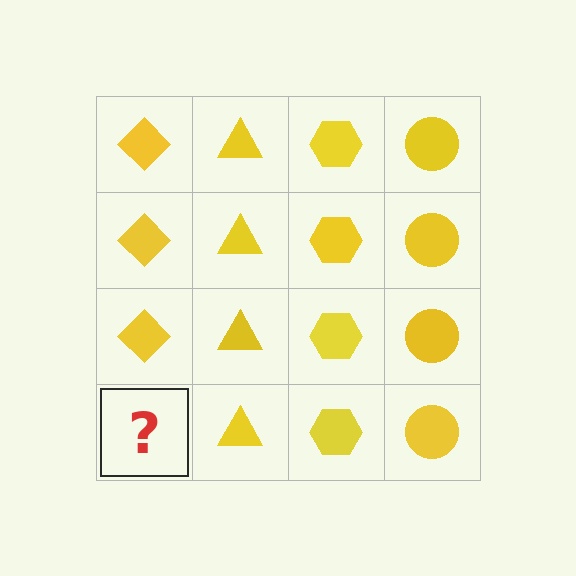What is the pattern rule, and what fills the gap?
The rule is that each column has a consistent shape. The gap should be filled with a yellow diamond.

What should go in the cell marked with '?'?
The missing cell should contain a yellow diamond.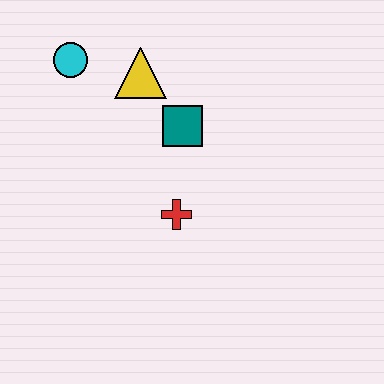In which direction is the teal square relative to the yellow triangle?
The teal square is below the yellow triangle.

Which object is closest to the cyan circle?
The yellow triangle is closest to the cyan circle.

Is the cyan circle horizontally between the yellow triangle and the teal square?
No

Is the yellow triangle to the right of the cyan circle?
Yes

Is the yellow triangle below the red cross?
No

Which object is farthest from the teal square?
The cyan circle is farthest from the teal square.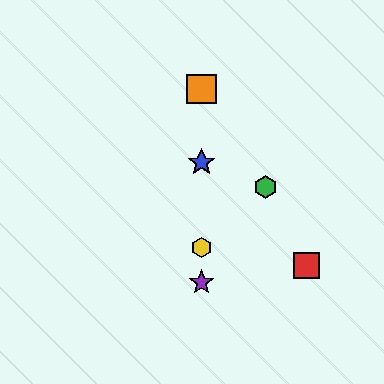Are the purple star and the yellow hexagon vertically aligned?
Yes, both are at x≈201.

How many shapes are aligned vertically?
4 shapes (the blue star, the yellow hexagon, the purple star, the orange square) are aligned vertically.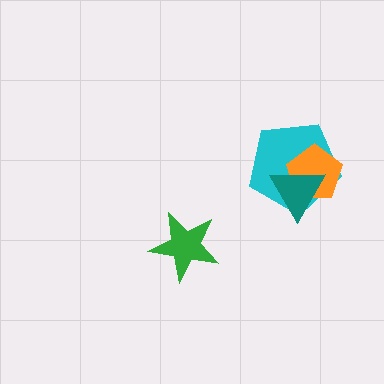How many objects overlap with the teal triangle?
2 objects overlap with the teal triangle.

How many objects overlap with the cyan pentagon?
2 objects overlap with the cyan pentagon.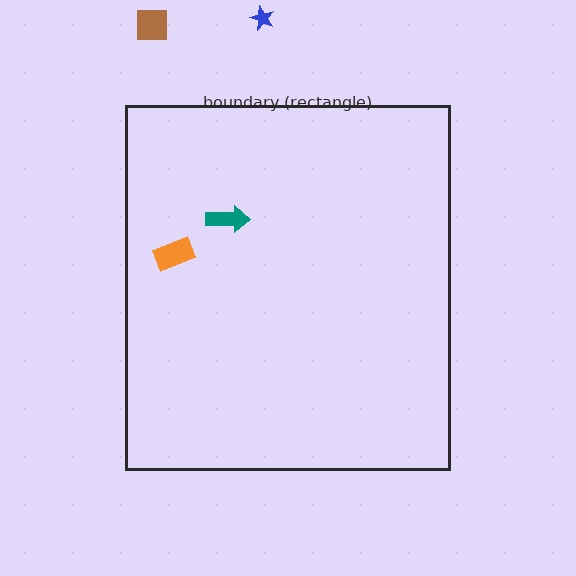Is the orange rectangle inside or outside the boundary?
Inside.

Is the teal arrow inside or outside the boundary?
Inside.